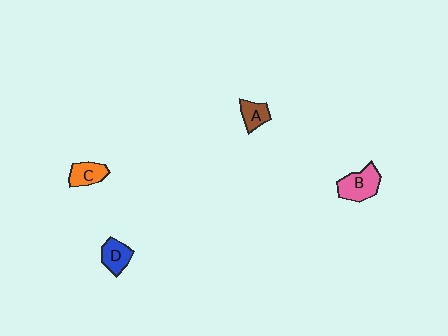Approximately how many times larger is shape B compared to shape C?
Approximately 1.4 times.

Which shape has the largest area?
Shape B (pink).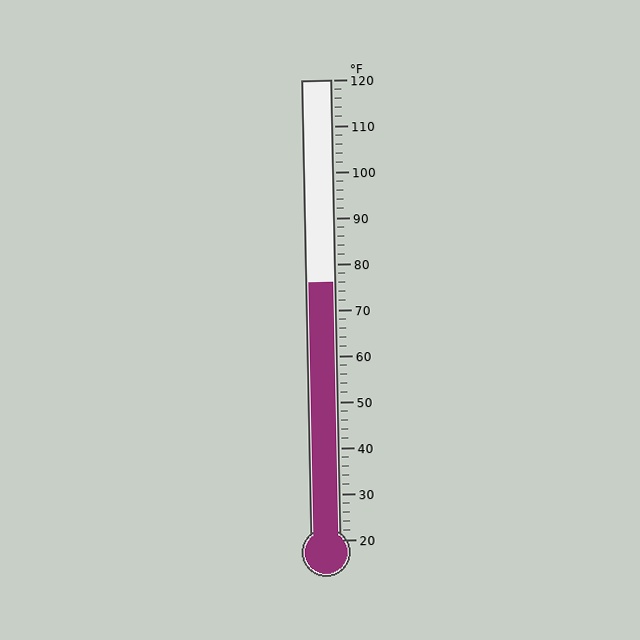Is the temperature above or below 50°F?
The temperature is above 50°F.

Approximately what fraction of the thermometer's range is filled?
The thermometer is filled to approximately 55% of its range.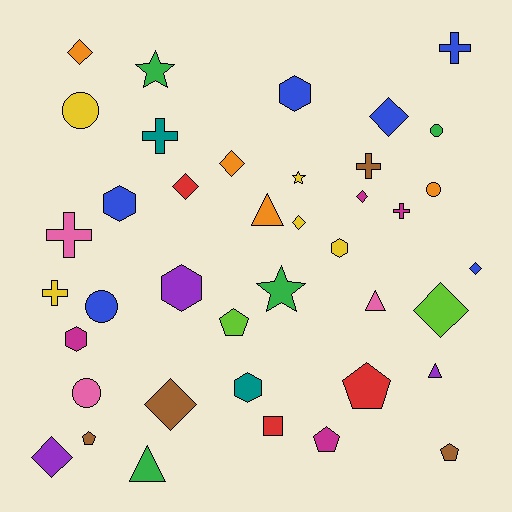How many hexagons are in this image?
There are 6 hexagons.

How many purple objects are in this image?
There are 3 purple objects.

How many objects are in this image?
There are 40 objects.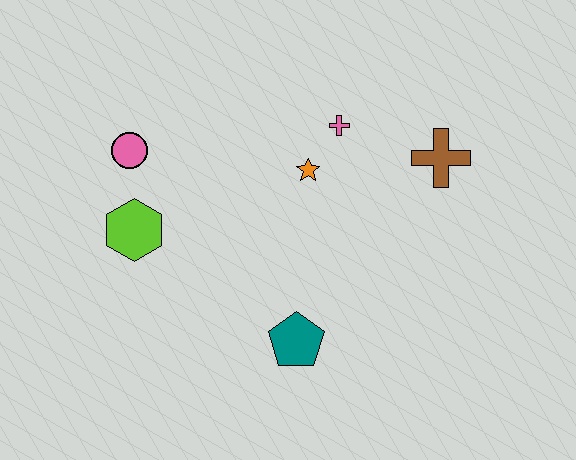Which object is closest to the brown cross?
The pink cross is closest to the brown cross.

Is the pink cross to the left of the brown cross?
Yes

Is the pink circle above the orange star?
Yes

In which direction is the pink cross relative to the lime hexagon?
The pink cross is to the right of the lime hexagon.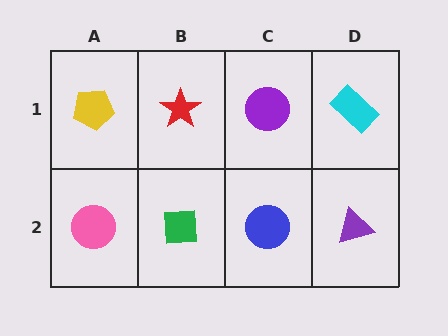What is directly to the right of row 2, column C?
A purple triangle.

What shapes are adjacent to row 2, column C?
A purple circle (row 1, column C), a green square (row 2, column B), a purple triangle (row 2, column D).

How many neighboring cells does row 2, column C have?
3.